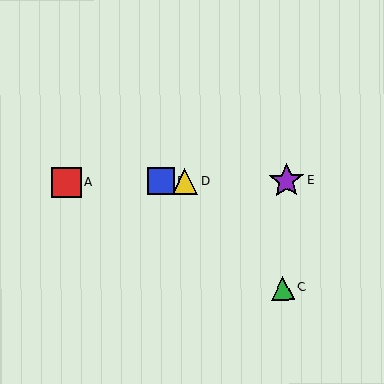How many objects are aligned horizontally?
4 objects (A, B, D, E) are aligned horizontally.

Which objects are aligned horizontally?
Objects A, B, D, E are aligned horizontally.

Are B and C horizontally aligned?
No, B is at y≈182 and C is at y≈288.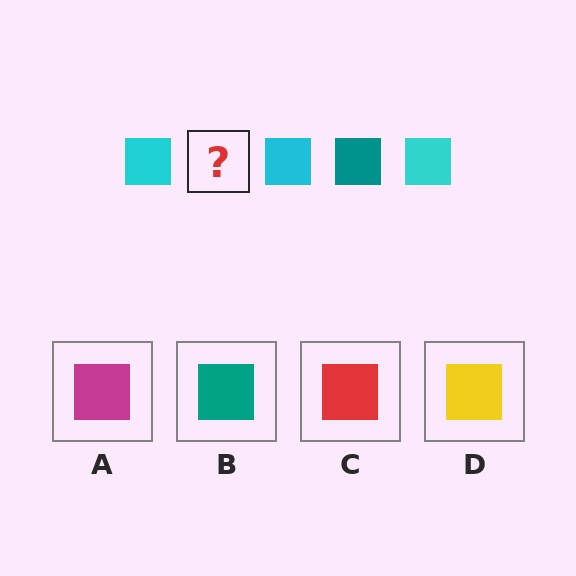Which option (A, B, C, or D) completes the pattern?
B.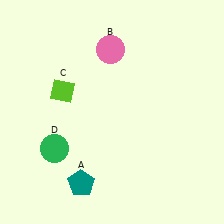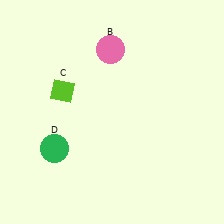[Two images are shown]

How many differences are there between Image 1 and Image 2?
There is 1 difference between the two images.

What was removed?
The teal pentagon (A) was removed in Image 2.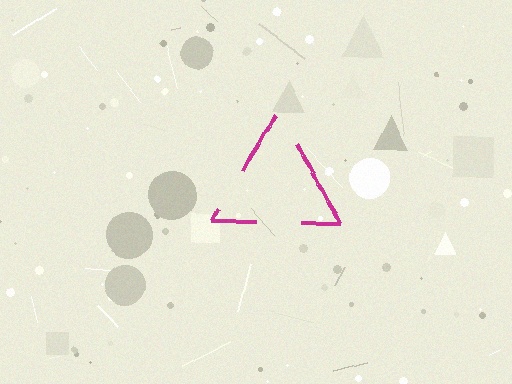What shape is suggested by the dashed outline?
The dashed outline suggests a triangle.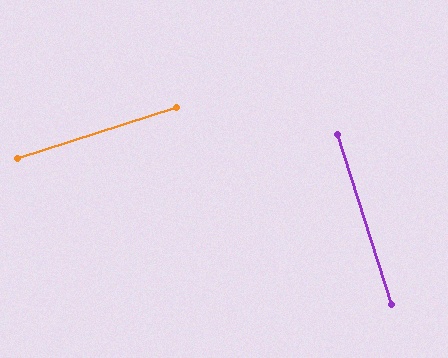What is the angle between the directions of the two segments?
Approximately 90 degrees.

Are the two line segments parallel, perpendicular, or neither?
Perpendicular — they meet at approximately 90°.